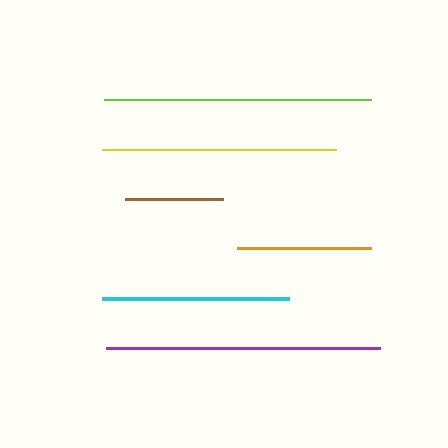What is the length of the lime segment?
The lime segment is approximately 267 pixels long.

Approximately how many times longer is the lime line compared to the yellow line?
The lime line is approximately 1.1 times the length of the yellow line.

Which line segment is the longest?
The purple line is the longest at approximately 274 pixels.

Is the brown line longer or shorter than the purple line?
The purple line is longer than the brown line.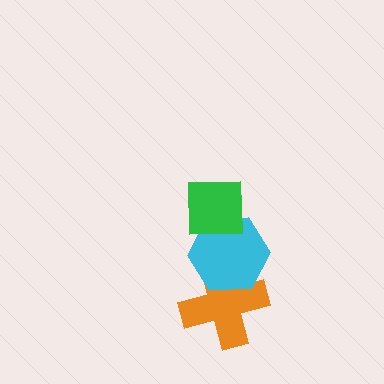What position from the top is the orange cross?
The orange cross is 3rd from the top.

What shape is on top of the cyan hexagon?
The green square is on top of the cyan hexagon.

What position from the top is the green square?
The green square is 1st from the top.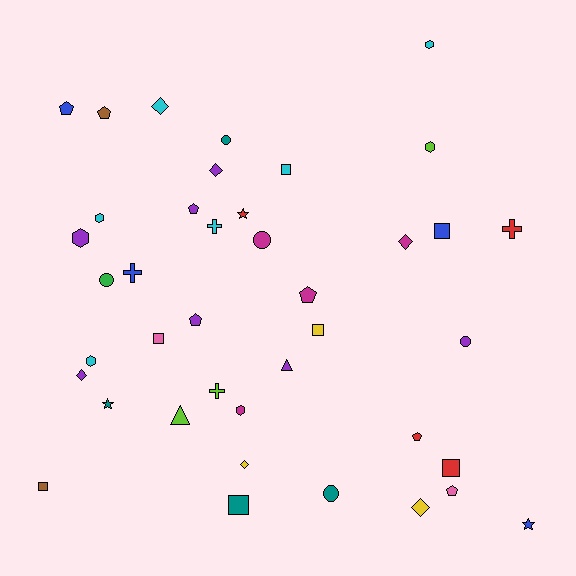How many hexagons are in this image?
There are 6 hexagons.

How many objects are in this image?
There are 40 objects.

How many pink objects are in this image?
There are 2 pink objects.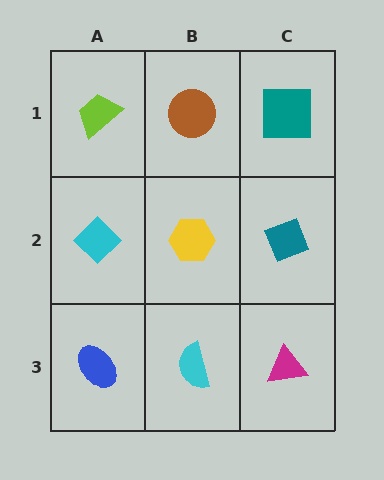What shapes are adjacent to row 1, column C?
A teal diamond (row 2, column C), a brown circle (row 1, column B).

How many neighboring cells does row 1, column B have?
3.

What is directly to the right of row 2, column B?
A teal diamond.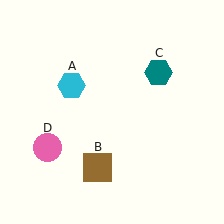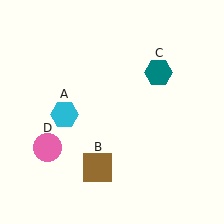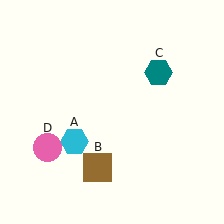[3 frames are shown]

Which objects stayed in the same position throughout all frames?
Brown square (object B) and teal hexagon (object C) and pink circle (object D) remained stationary.